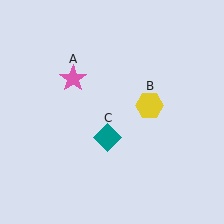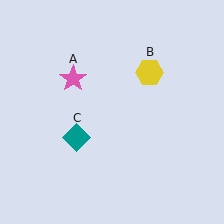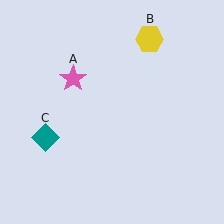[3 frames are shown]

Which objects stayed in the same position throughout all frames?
Pink star (object A) remained stationary.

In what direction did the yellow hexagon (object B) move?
The yellow hexagon (object B) moved up.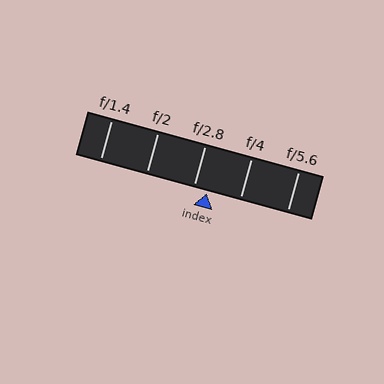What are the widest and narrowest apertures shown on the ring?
The widest aperture shown is f/1.4 and the narrowest is f/5.6.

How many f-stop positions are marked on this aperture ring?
There are 5 f-stop positions marked.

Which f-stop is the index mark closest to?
The index mark is closest to f/2.8.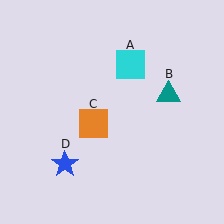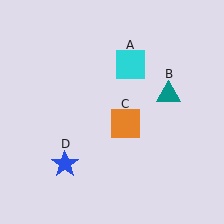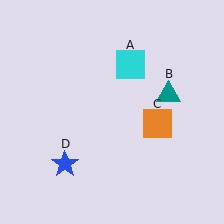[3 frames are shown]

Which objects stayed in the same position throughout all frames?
Cyan square (object A) and teal triangle (object B) and blue star (object D) remained stationary.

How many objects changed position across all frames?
1 object changed position: orange square (object C).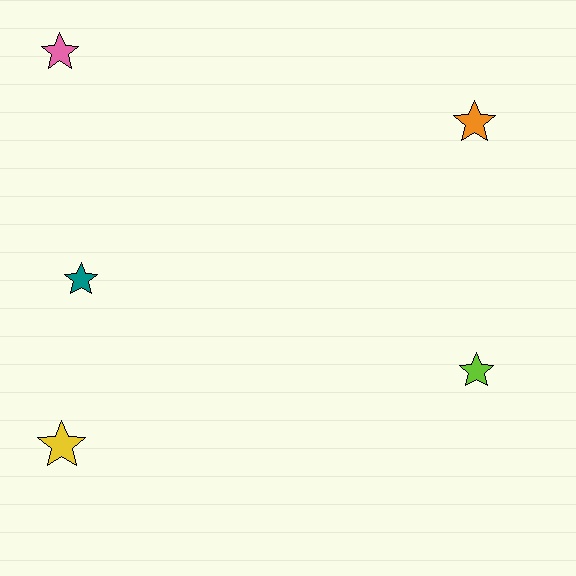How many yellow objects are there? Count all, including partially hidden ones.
There is 1 yellow object.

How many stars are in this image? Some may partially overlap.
There are 5 stars.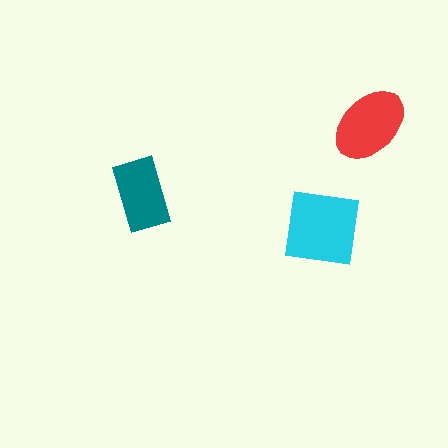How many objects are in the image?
There are 3 objects in the image.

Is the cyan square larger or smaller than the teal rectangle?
Larger.